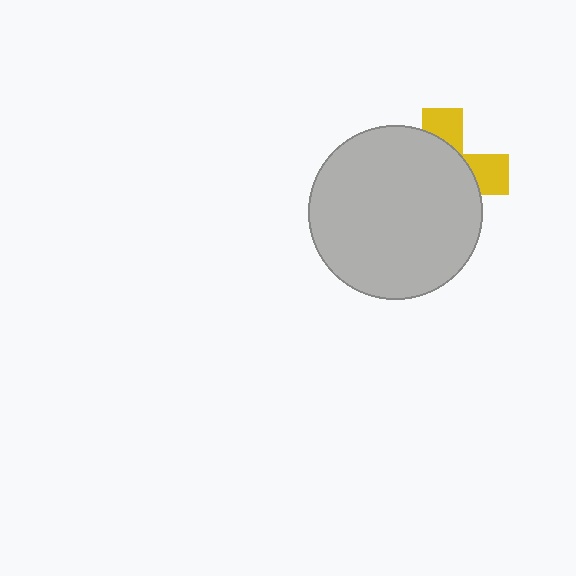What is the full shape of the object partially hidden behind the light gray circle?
The partially hidden object is a yellow cross.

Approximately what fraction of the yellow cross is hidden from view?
Roughly 69% of the yellow cross is hidden behind the light gray circle.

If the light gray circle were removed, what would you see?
You would see the complete yellow cross.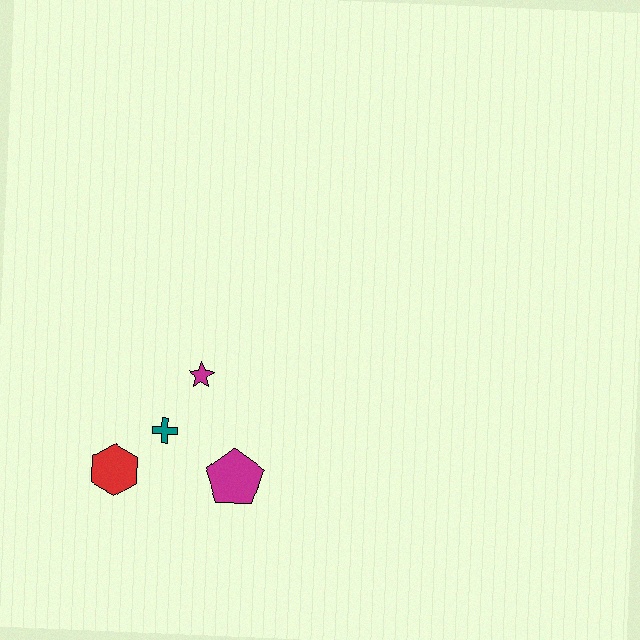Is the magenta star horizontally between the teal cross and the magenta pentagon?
Yes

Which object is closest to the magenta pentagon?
The teal cross is closest to the magenta pentagon.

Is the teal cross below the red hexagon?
No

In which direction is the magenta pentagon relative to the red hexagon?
The magenta pentagon is to the right of the red hexagon.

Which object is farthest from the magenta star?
The red hexagon is farthest from the magenta star.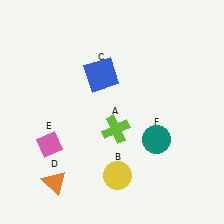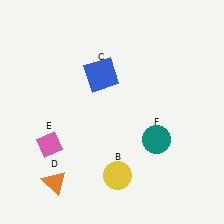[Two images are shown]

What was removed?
The lime cross (A) was removed in Image 2.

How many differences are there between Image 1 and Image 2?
There is 1 difference between the two images.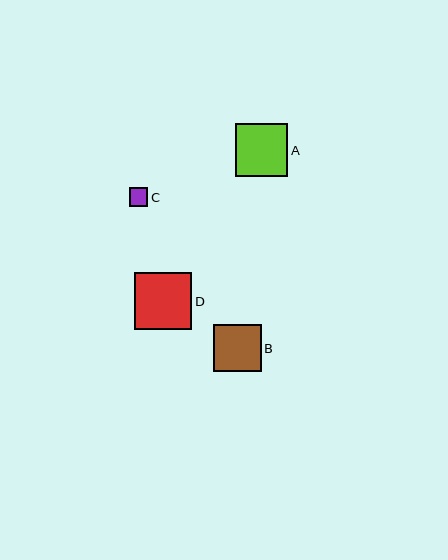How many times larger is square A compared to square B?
Square A is approximately 1.1 times the size of square B.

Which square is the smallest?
Square C is the smallest with a size of approximately 18 pixels.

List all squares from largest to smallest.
From largest to smallest: D, A, B, C.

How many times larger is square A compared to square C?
Square A is approximately 2.9 times the size of square C.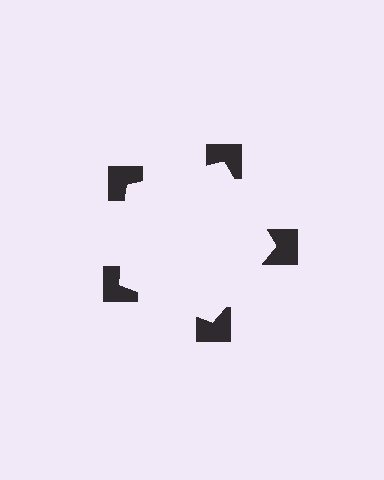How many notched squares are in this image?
There are 5 — one at each vertex of the illusory pentagon.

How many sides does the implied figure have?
5 sides.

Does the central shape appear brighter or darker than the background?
It typically appears slightly brighter than the background, even though no actual brightness change is drawn.